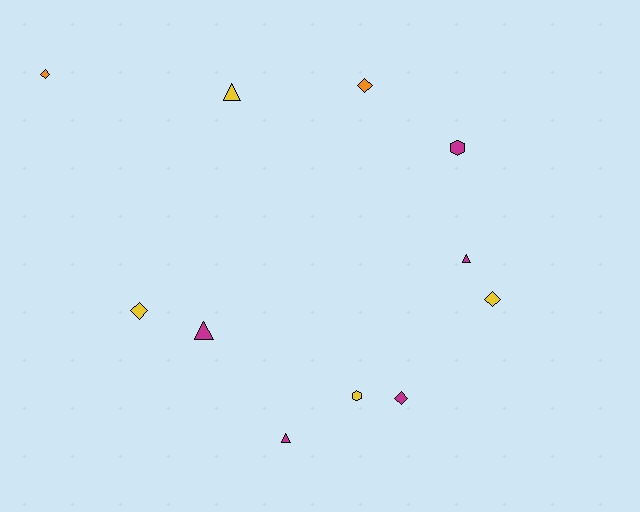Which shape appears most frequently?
Diamond, with 5 objects.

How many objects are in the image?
There are 11 objects.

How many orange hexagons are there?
There are no orange hexagons.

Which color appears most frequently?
Magenta, with 5 objects.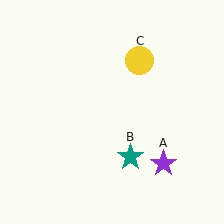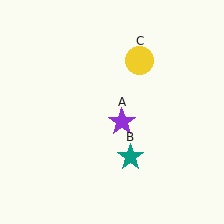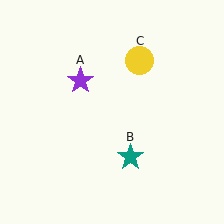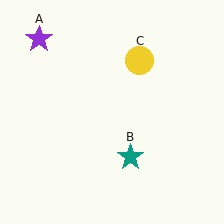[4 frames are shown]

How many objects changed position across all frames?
1 object changed position: purple star (object A).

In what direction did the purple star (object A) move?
The purple star (object A) moved up and to the left.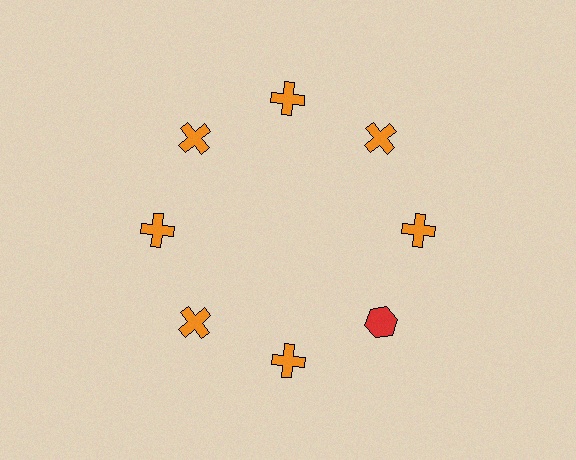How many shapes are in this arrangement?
There are 8 shapes arranged in a ring pattern.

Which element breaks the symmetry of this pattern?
The red hexagon at roughly the 4 o'clock position breaks the symmetry. All other shapes are orange crosses.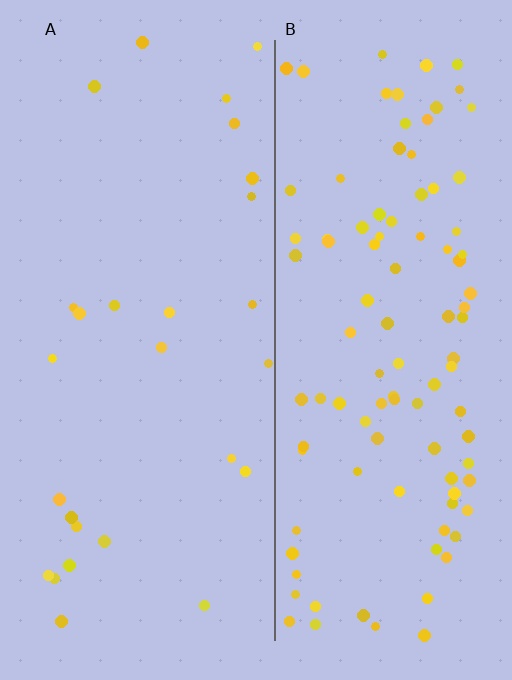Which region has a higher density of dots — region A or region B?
B (the right).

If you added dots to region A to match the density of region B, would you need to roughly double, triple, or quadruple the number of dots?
Approximately quadruple.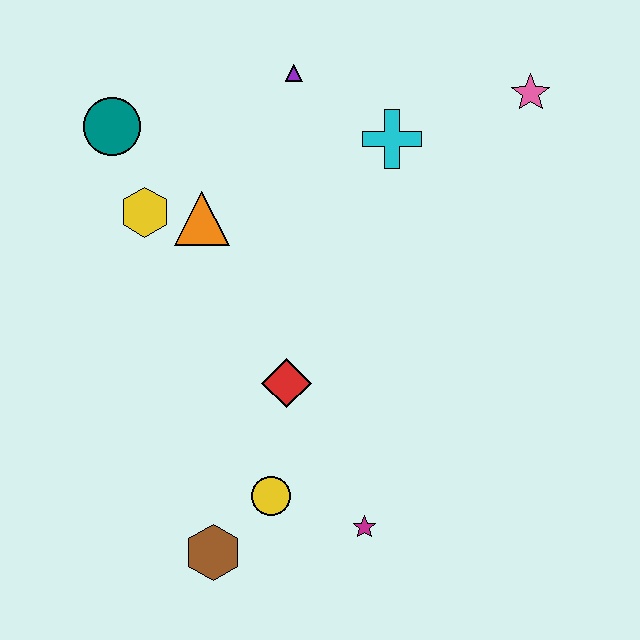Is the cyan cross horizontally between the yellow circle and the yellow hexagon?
No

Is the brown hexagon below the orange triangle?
Yes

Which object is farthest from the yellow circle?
The pink star is farthest from the yellow circle.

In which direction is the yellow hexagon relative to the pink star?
The yellow hexagon is to the left of the pink star.